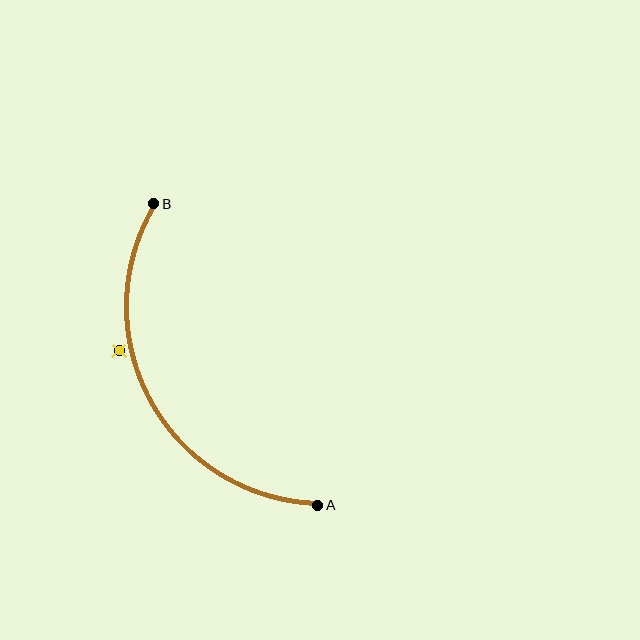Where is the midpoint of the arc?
The arc midpoint is the point on the curve farthest from the straight line joining A and B. It sits to the left of that line.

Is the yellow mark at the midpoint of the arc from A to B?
No — the yellow mark does not lie on the arc at all. It sits slightly outside the curve.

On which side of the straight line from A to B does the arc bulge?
The arc bulges to the left of the straight line connecting A and B.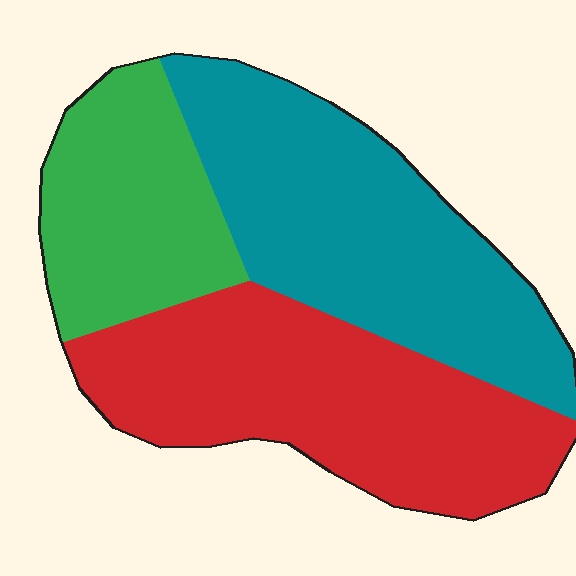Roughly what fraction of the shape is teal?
Teal covers about 40% of the shape.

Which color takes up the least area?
Green, at roughly 25%.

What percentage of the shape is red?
Red covers around 40% of the shape.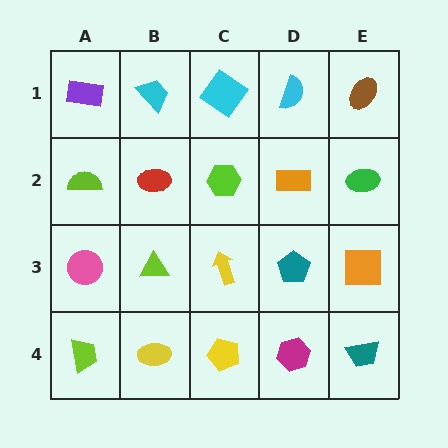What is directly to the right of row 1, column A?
A cyan trapezoid.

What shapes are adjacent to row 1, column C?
A lime hexagon (row 2, column C), a cyan trapezoid (row 1, column B), a cyan semicircle (row 1, column D).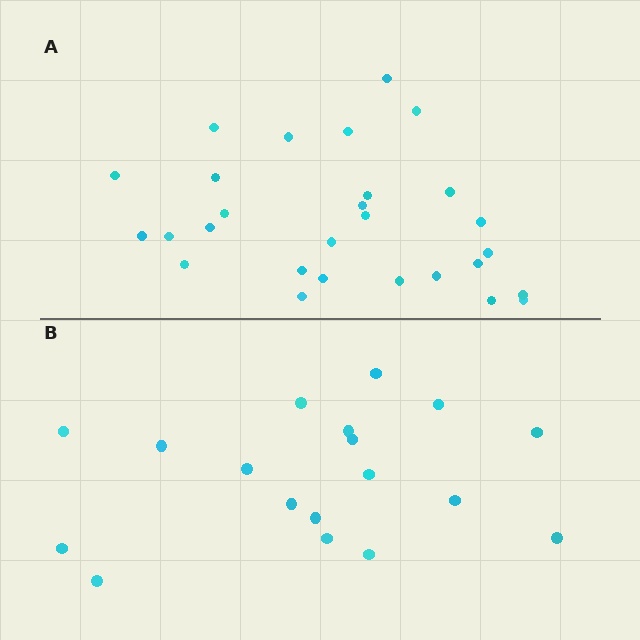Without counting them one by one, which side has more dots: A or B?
Region A (the top region) has more dots.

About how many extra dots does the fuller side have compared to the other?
Region A has roughly 10 or so more dots than region B.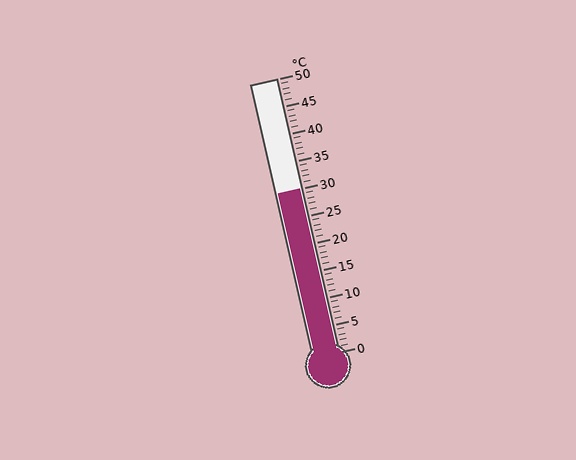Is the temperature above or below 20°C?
The temperature is above 20°C.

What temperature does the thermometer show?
The thermometer shows approximately 30°C.